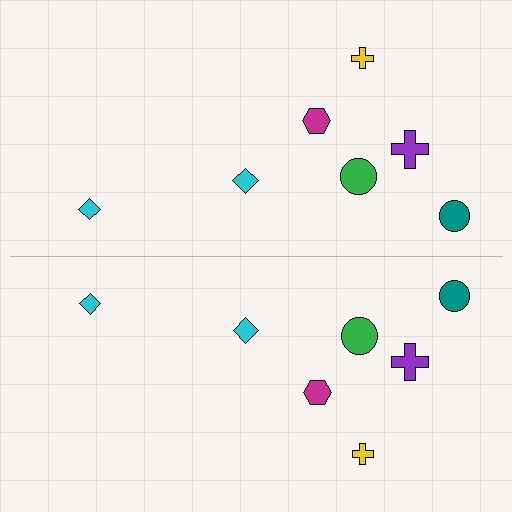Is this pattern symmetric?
Yes, this pattern has bilateral (reflection) symmetry.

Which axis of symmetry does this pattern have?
The pattern has a horizontal axis of symmetry running through the center of the image.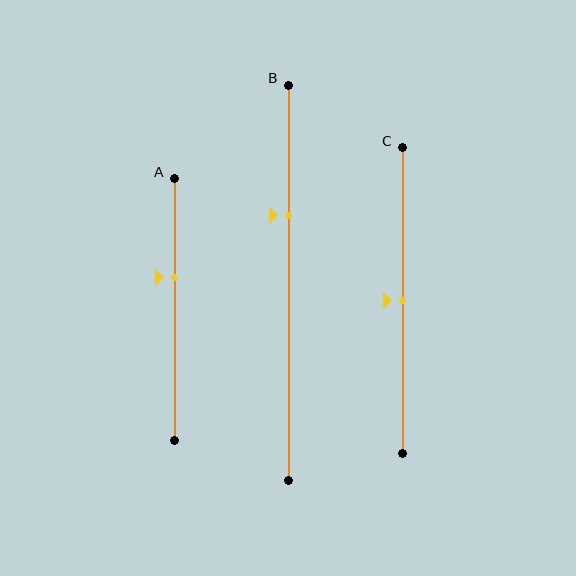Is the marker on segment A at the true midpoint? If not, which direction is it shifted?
No, the marker on segment A is shifted upward by about 12% of the segment length.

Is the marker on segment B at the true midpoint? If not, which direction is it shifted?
No, the marker on segment B is shifted upward by about 17% of the segment length.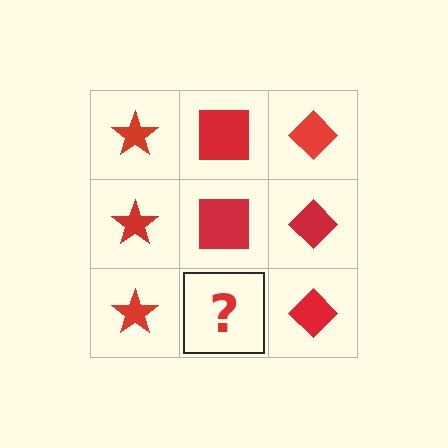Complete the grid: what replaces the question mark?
The question mark should be replaced with a red square.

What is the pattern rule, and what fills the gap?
The rule is that each column has a consistent shape. The gap should be filled with a red square.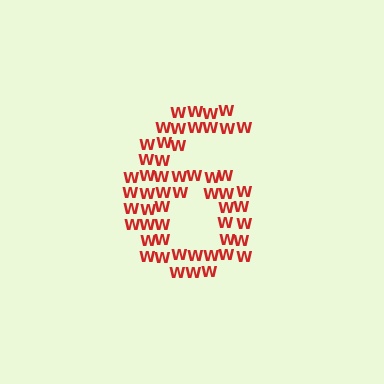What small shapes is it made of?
It is made of small letter W's.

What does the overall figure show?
The overall figure shows the digit 6.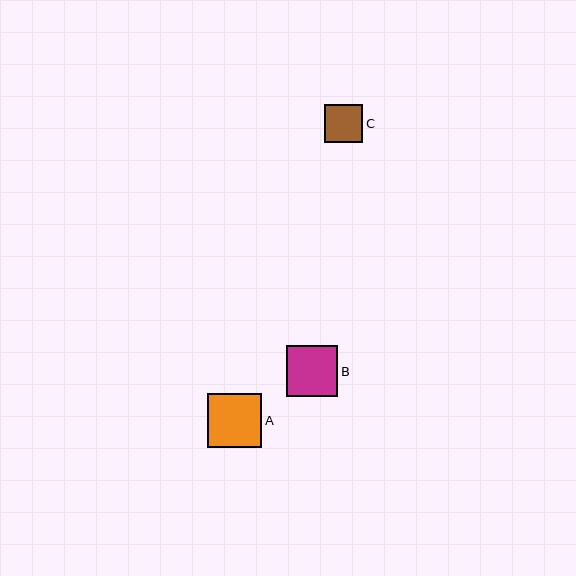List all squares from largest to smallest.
From largest to smallest: A, B, C.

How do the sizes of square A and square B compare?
Square A and square B are approximately the same size.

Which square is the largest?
Square A is the largest with a size of approximately 54 pixels.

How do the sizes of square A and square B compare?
Square A and square B are approximately the same size.